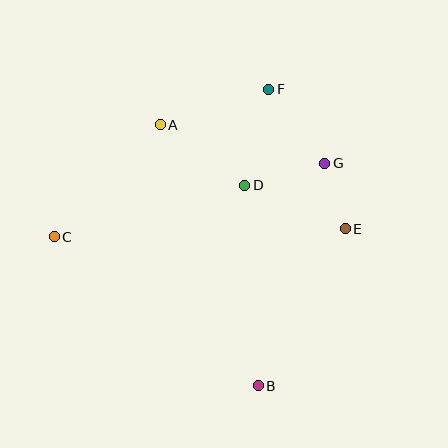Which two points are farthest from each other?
Points B and F are farthest from each other.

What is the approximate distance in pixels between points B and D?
The distance between B and D is approximately 201 pixels.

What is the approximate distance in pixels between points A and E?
The distance between A and E is approximately 212 pixels.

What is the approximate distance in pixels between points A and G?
The distance between A and G is approximately 169 pixels.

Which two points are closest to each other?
Points E and G are closest to each other.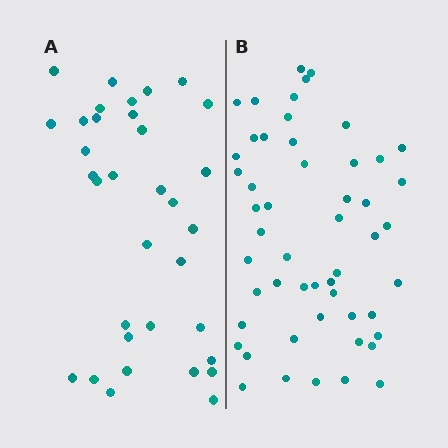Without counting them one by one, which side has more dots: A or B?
Region B (the right region) has more dots.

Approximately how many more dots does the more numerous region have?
Region B has approximately 20 more dots than region A.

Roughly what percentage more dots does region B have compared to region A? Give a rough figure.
About 55% more.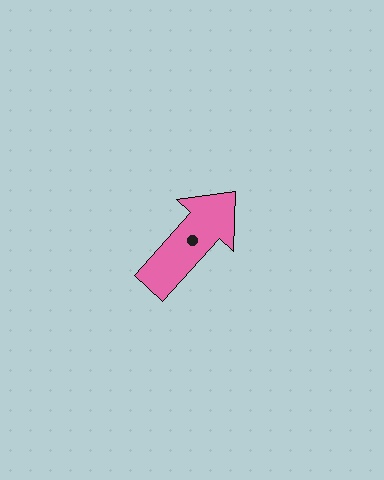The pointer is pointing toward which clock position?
Roughly 1 o'clock.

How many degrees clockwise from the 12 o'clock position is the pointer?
Approximately 42 degrees.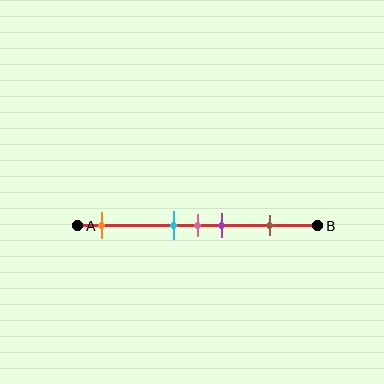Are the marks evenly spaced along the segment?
No, the marks are not evenly spaced.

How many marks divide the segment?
There are 5 marks dividing the segment.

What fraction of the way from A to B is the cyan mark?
The cyan mark is approximately 40% (0.4) of the way from A to B.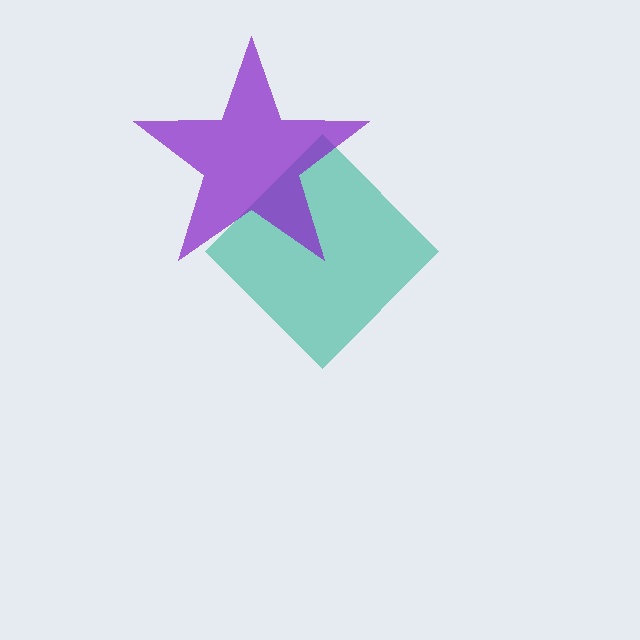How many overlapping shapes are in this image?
There are 2 overlapping shapes in the image.